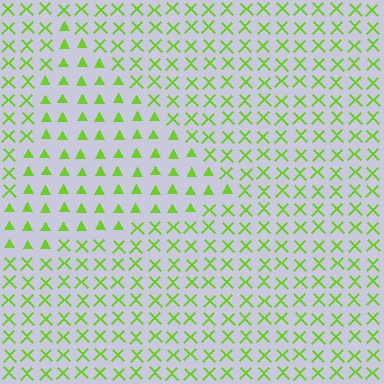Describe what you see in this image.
The image is filled with small lime elements arranged in a uniform grid. A triangle-shaped region contains triangles, while the surrounding area contains X marks. The boundary is defined purely by the change in element shape.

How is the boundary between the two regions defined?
The boundary is defined by a change in element shape: triangles inside vs. X marks outside. All elements share the same color and spacing.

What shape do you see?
I see a triangle.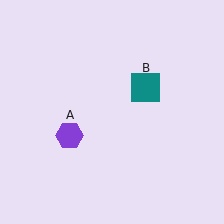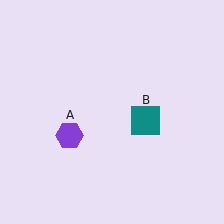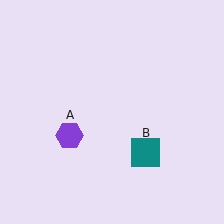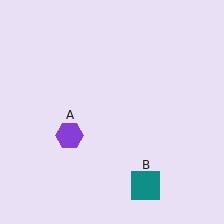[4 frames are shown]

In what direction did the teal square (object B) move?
The teal square (object B) moved down.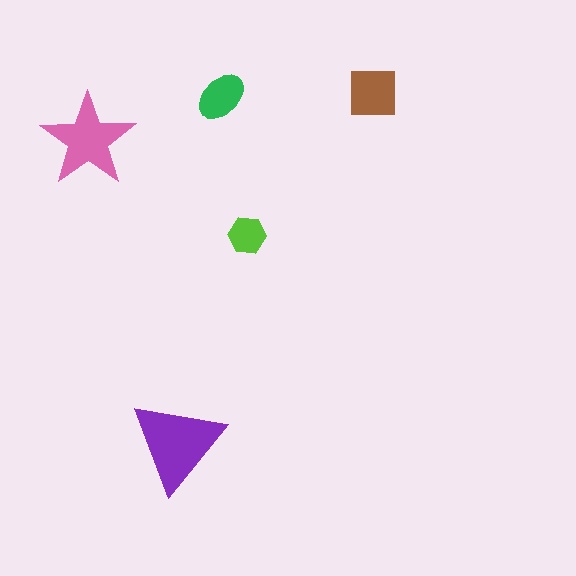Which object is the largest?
The purple triangle.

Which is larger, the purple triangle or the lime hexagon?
The purple triangle.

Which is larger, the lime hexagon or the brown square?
The brown square.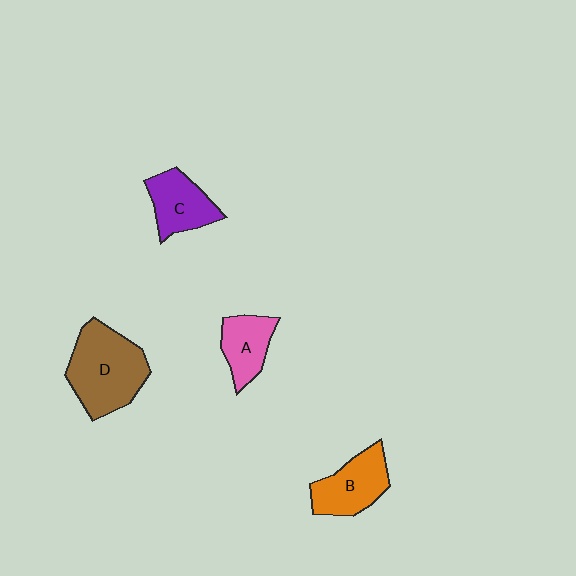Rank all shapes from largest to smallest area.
From largest to smallest: D (brown), B (orange), C (purple), A (pink).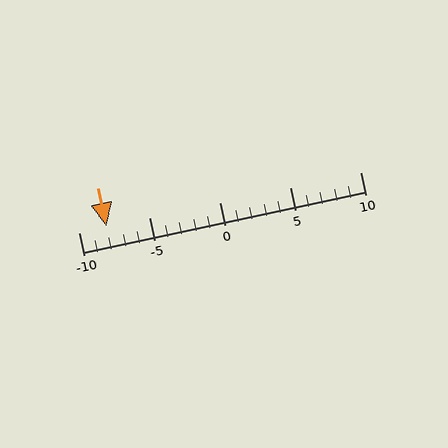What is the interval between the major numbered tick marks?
The major tick marks are spaced 5 units apart.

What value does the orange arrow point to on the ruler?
The orange arrow points to approximately -8.